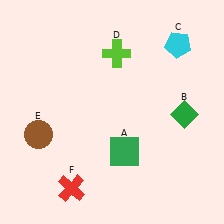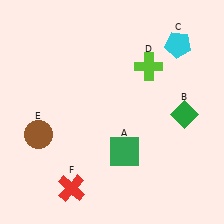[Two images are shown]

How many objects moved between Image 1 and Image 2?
1 object moved between the two images.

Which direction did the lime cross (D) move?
The lime cross (D) moved right.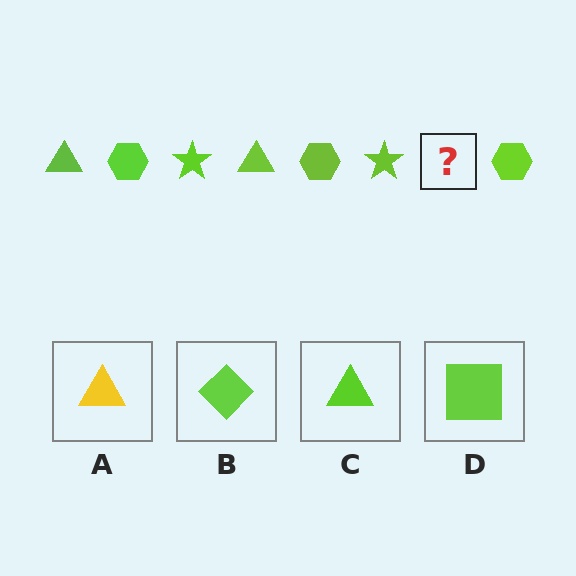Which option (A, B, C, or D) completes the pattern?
C.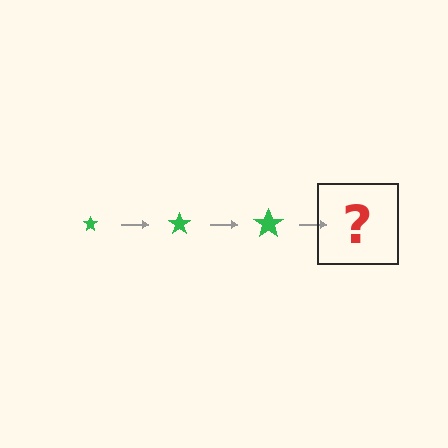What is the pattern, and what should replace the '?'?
The pattern is that the star gets progressively larger each step. The '?' should be a green star, larger than the previous one.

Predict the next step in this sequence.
The next step is a green star, larger than the previous one.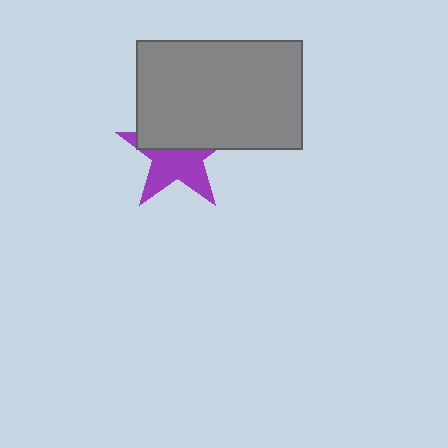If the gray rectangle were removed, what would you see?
You would see the complete purple star.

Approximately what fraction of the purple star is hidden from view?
Roughly 46% of the purple star is hidden behind the gray rectangle.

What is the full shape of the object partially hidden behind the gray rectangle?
The partially hidden object is a purple star.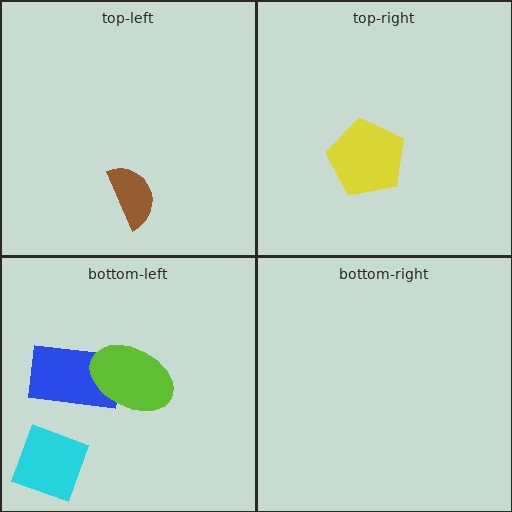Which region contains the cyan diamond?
The bottom-left region.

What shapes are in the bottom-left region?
The blue rectangle, the cyan diamond, the lime ellipse.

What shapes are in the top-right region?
The yellow pentagon.